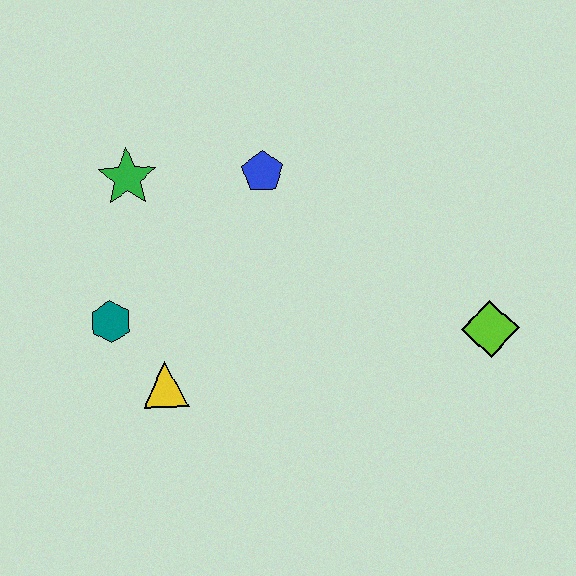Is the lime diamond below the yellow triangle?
No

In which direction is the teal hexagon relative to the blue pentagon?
The teal hexagon is to the left of the blue pentagon.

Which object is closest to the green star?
The blue pentagon is closest to the green star.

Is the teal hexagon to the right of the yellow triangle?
No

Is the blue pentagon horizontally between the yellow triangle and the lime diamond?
Yes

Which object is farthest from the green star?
The lime diamond is farthest from the green star.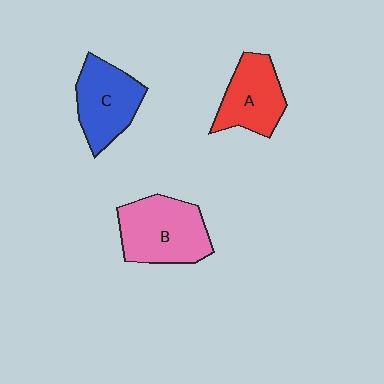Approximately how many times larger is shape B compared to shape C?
Approximately 1.2 times.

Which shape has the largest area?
Shape B (pink).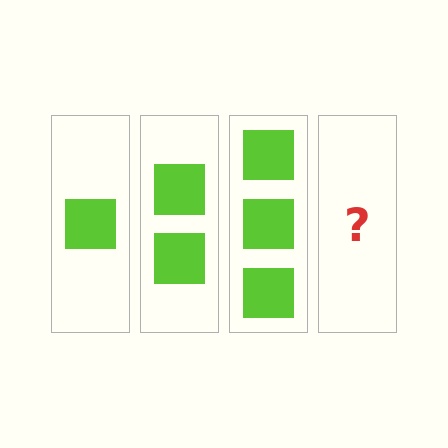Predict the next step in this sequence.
The next step is 4 squares.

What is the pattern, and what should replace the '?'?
The pattern is that each step adds one more square. The '?' should be 4 squares.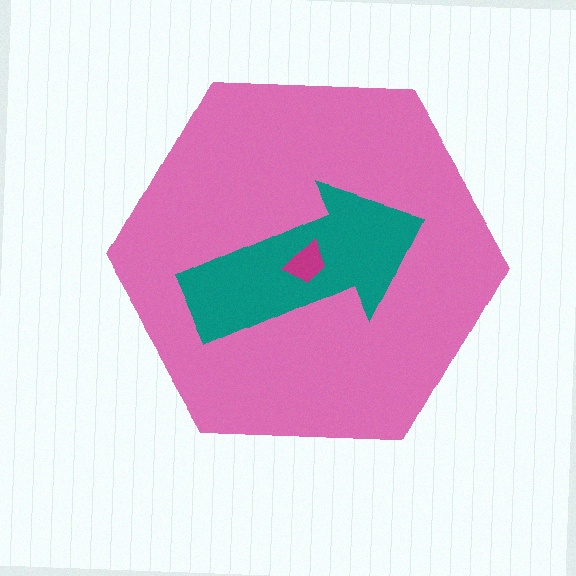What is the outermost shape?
The pink hexagon.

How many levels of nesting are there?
3.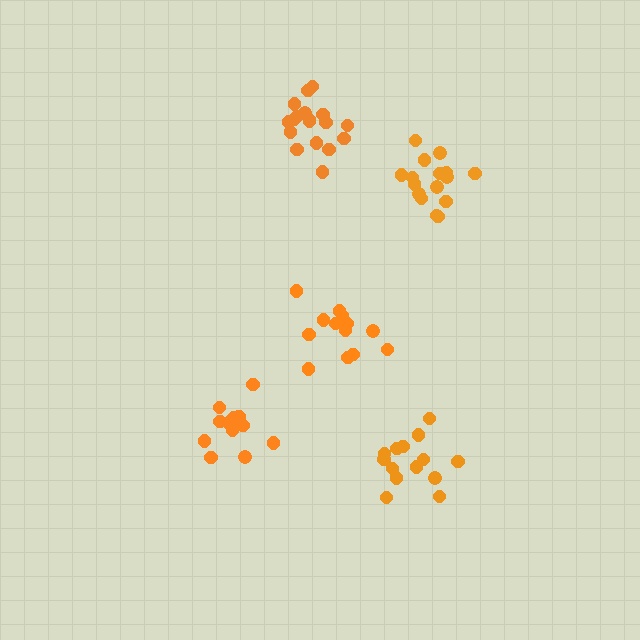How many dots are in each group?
Group 1: 16 dots, Group 2: 18 dots, Group 3: 14 dots, Group 4: 14 dots, Group 5: 14 dots (76 total).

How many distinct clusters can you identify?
There are 5 distinct clusters.